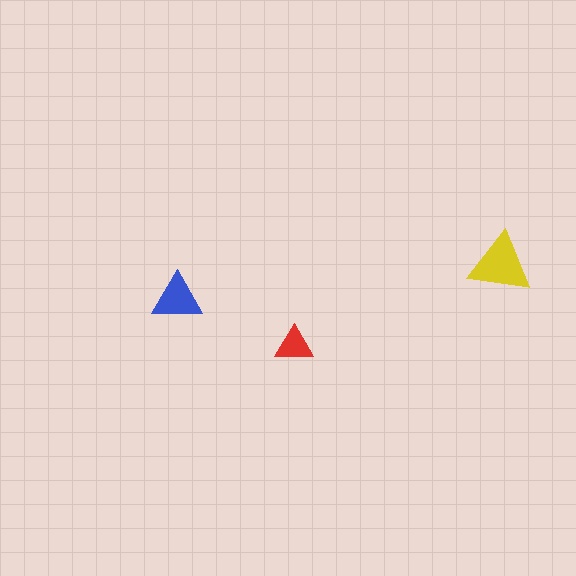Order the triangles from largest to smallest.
the yellow one, the blue one, the red one.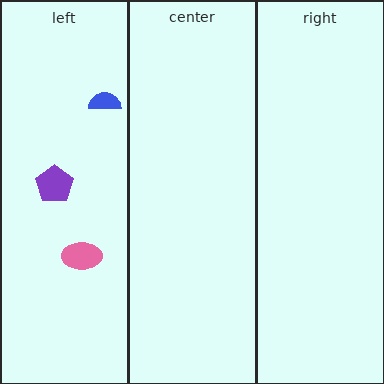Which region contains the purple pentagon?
The left region.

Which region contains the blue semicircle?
The left region.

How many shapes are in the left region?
3.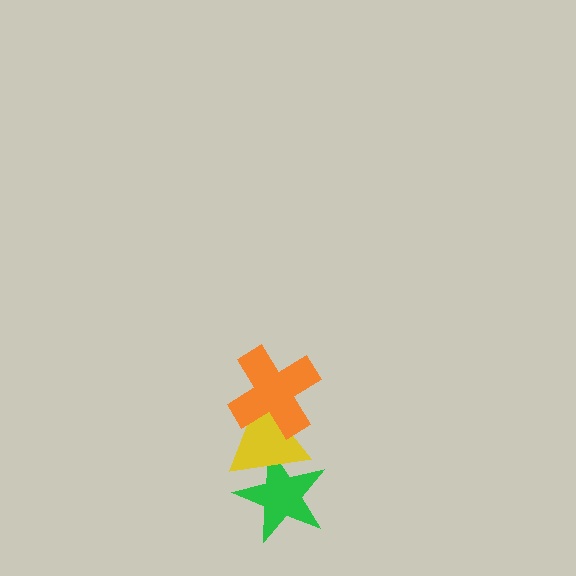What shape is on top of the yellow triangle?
The orange cross is on top of the yellow triangle.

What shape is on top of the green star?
The yellow triangle is on top of the green star.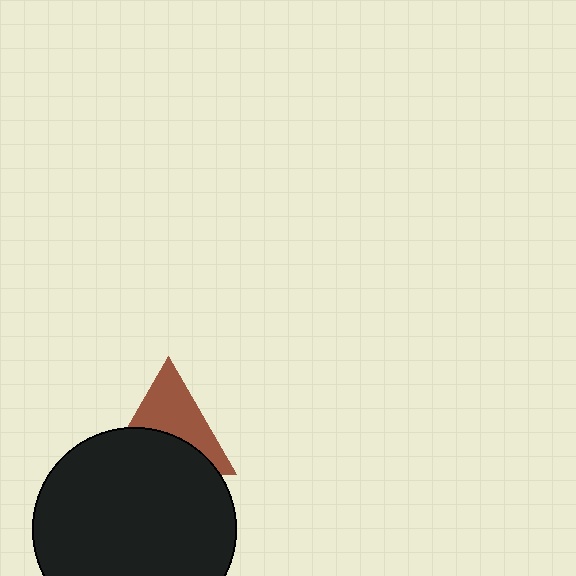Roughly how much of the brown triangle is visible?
About half of it is visible (roughly 52%).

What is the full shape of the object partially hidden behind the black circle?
The partially hidden object is a brown triangle.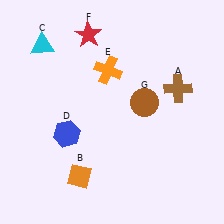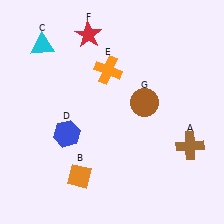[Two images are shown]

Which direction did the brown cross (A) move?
The brown cross (A) moved down.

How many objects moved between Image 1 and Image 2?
1 object moved between the two images.